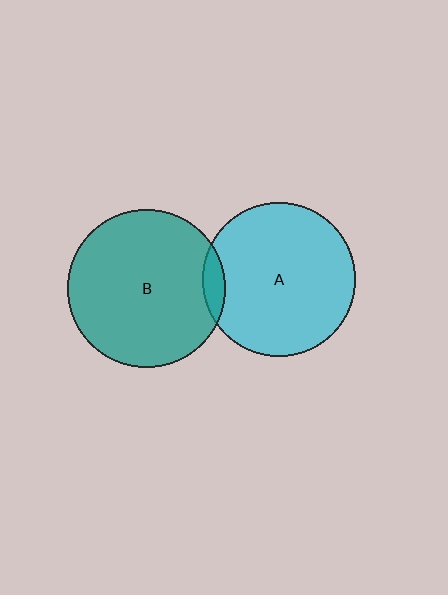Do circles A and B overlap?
Yes.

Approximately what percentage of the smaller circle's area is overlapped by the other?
Approximately 5%.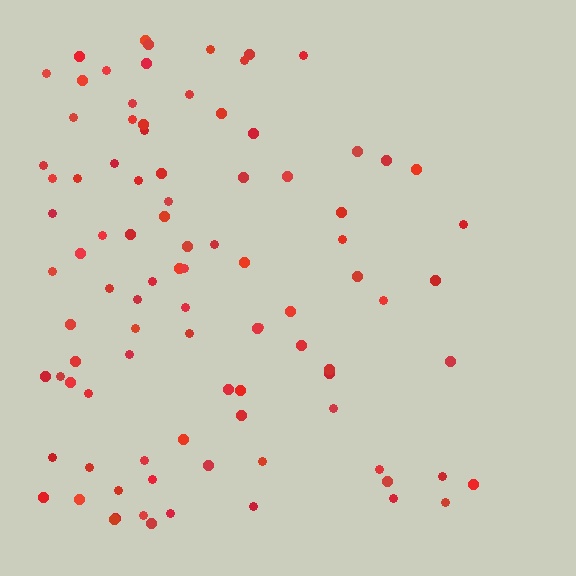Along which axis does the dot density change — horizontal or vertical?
Horizontal.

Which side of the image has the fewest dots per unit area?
The right.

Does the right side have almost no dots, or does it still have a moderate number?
Still a moderate number, just noticeably fewer than the left.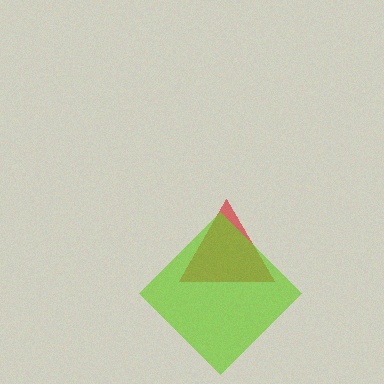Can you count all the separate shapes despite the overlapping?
Yes, there are 2 separate shapes.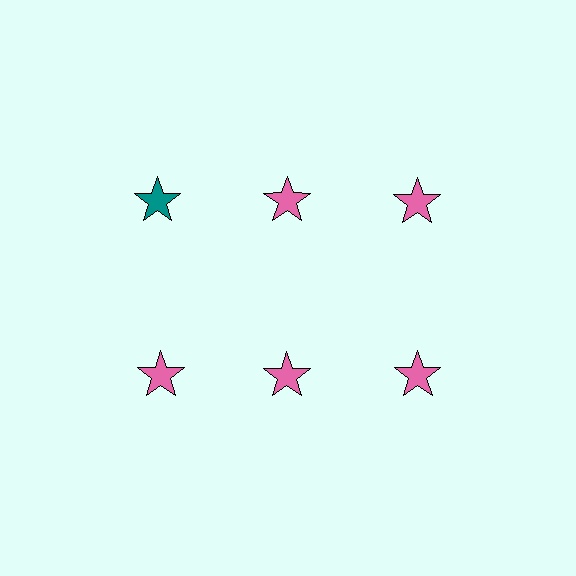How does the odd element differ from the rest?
It has a different color: teal instead of pink.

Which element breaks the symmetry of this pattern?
The teal star in the top row, leftmost column breaks the symmetry. All other shapes are pink stars.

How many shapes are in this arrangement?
There are 6 shapes arranged in a grid pattern.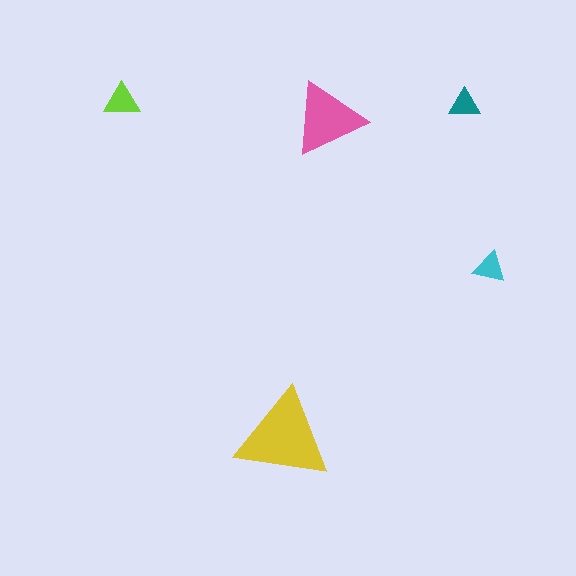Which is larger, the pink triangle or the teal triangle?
The pink one.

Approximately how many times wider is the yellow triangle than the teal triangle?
About 3 times wider.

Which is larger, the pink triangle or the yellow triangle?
The yellow one.